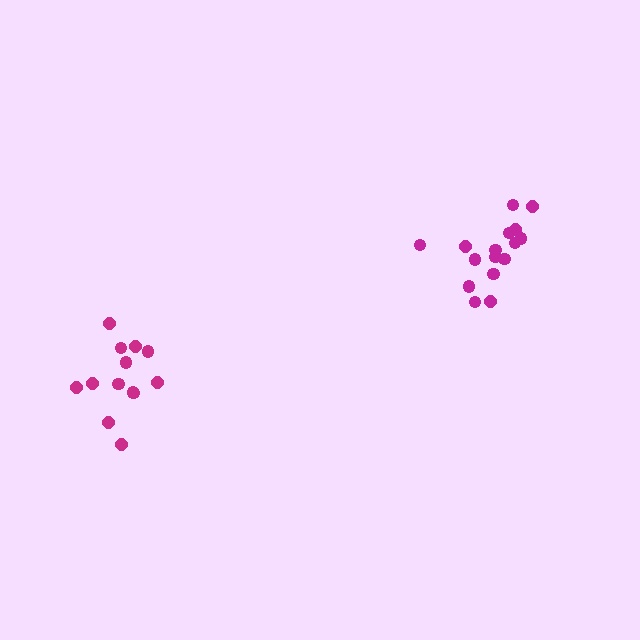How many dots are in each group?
Group 1: 17 dots, Group 2: 13 dots (30 total).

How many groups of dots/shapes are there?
There are 2 groups.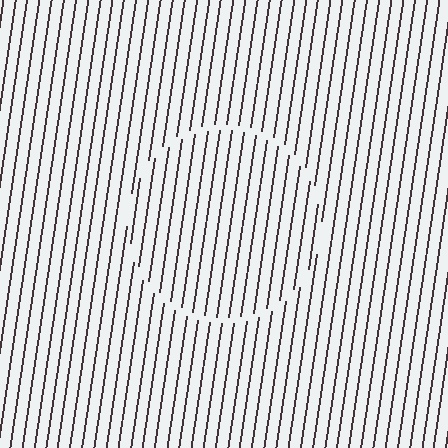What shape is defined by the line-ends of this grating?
An illusory circle. The interior of the shape contains the same grating, shifted by half a period — the contour is defined by the phase discontinuity where line-ends from the inner and outer gratings abut.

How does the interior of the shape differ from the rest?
The interior of the shape contains the same grating, shifted by half a period — the contour is defined by the phase discontinuity where line-ends from the inner and outer gratings abut.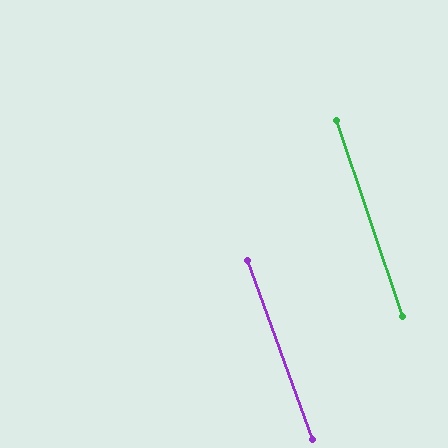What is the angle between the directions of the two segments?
Approximately 1 degree.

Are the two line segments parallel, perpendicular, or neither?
Parallel — their directions differ by only 1.3°.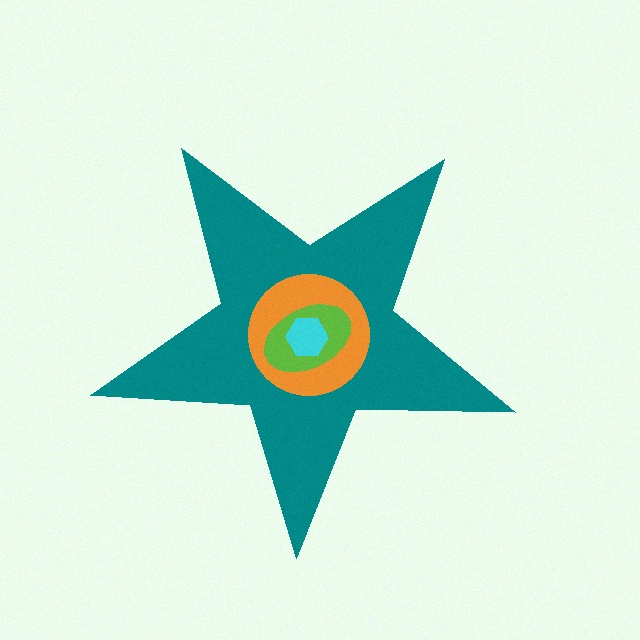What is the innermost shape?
The cyan hexagon.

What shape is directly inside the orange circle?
The lime ellipse.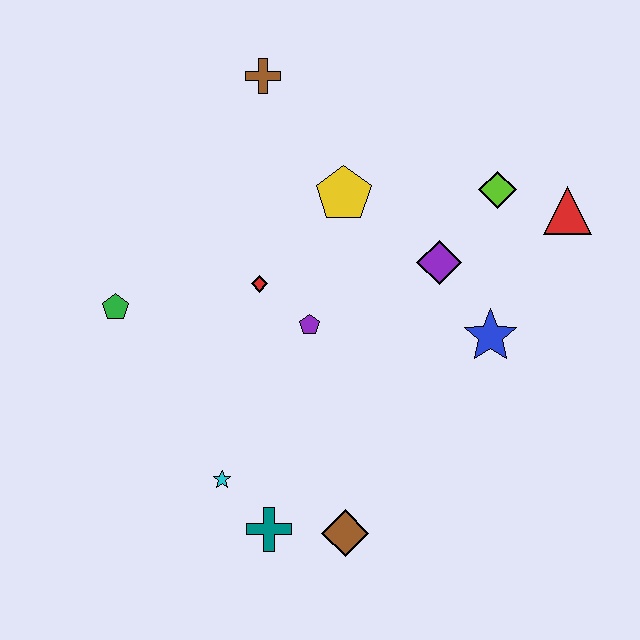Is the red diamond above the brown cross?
No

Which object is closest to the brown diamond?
The teal cross is closest to the brown diamond.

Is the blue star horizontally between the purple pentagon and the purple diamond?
No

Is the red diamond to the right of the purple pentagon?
No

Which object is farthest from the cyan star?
The red triangle is farthest from the cyan star.